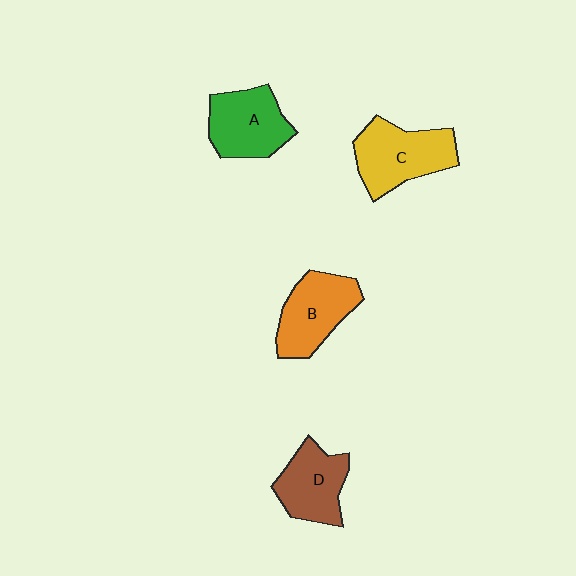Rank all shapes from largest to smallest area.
From largest to smallest: C (yellow), A (green), B (orange), D (brown).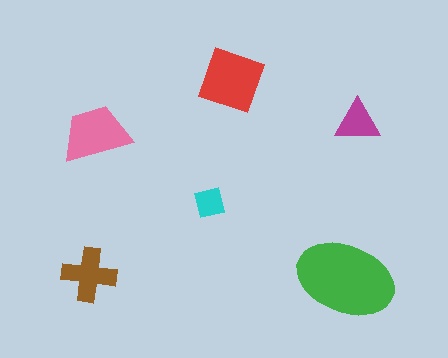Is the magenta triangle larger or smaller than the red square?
Smaller.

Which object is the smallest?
The cyan square.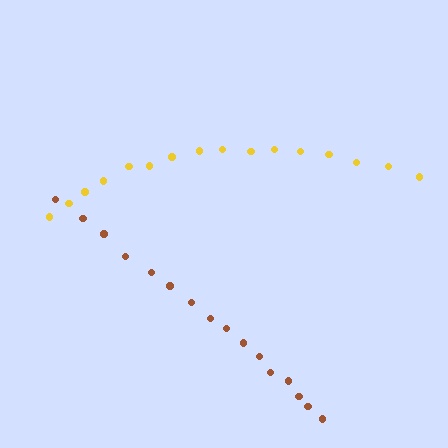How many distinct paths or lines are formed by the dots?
There are 2 distinct paths.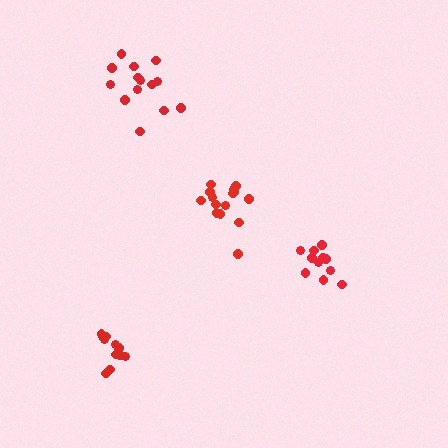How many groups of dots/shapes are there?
There are 4 groups.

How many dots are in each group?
Group 1: 14 dots, Group 2: 11 dots, Group 3: 11 dots, Group 4: 15 dots (51 total).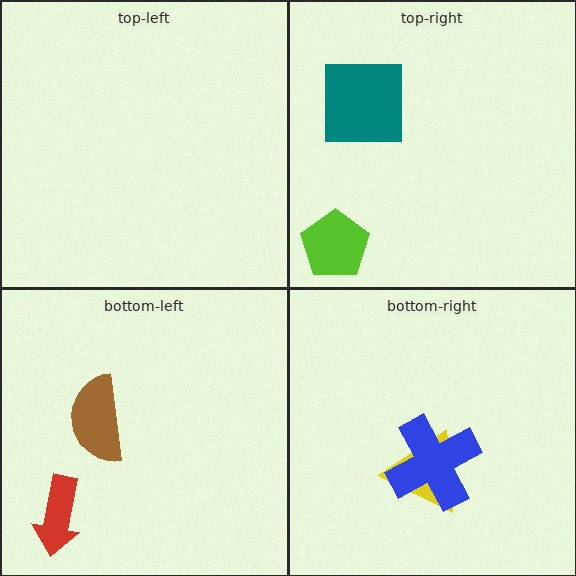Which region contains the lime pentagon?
The top-right region.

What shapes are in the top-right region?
The lime pentagon, the teal square.